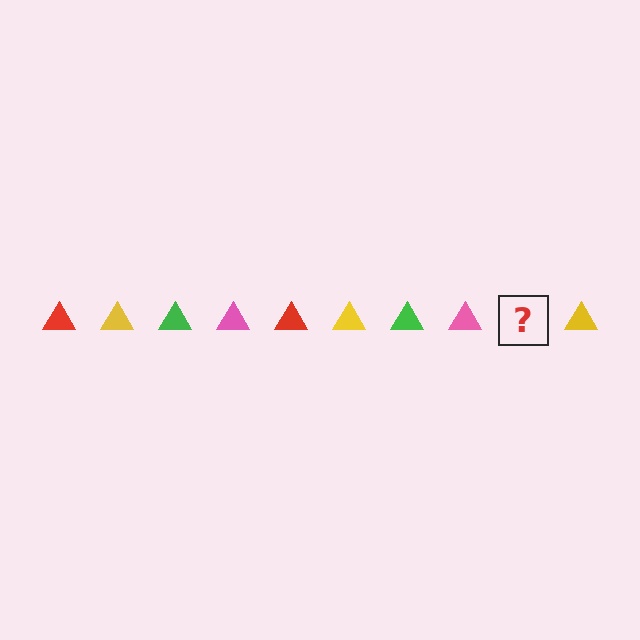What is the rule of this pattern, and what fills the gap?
The rule is that the pattern cycles through red, yellow, green, pink triangles. The gap should be filled with a red triangle.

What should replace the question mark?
The question mark should be replaced with a red triangle.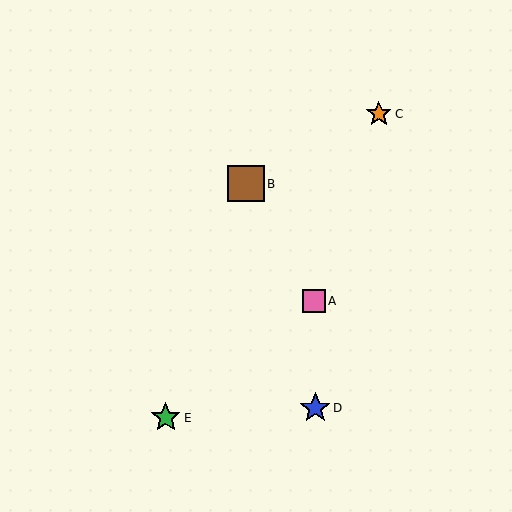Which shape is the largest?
The brown square (labeled B) is the largest.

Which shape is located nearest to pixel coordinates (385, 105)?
The orange star (labeled C) at (379, 114) is nearest to that location.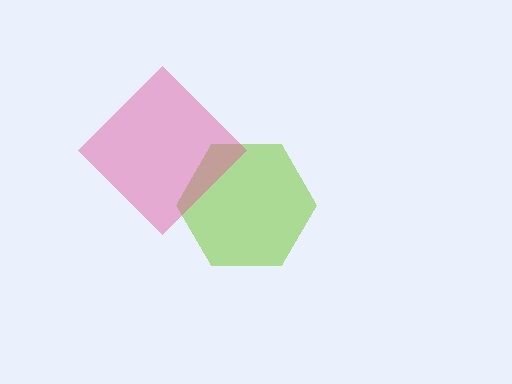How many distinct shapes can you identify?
There are 2 distinct shapes: a lime hexagon, a pink diamond.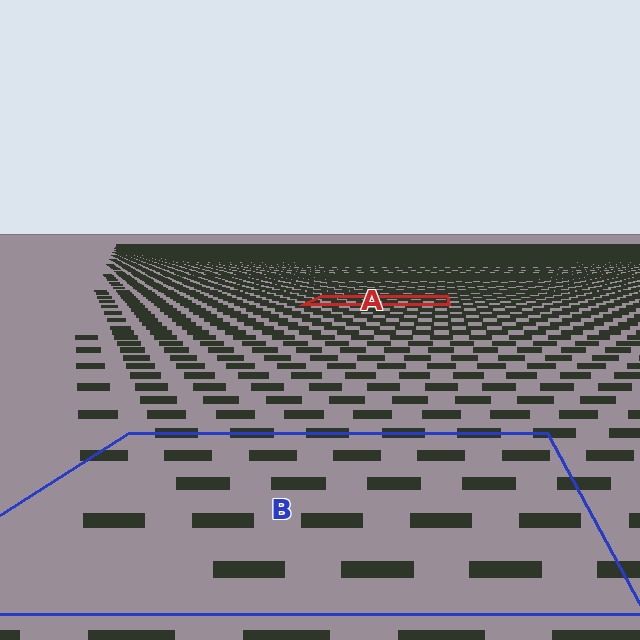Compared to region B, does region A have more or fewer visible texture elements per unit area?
Region A has more texture elements per unit area — they are packed more densely because it is farther away.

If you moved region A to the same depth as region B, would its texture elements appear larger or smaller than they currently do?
They would appear larger. At a closer depth, the same texture elements are projected at a bigger on-screen size.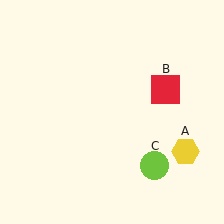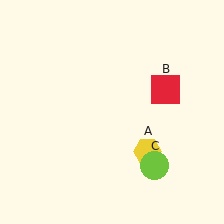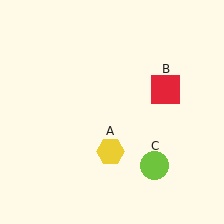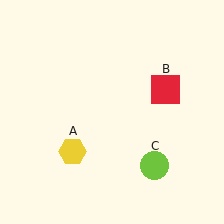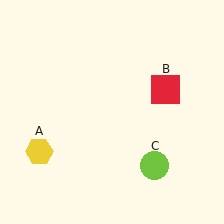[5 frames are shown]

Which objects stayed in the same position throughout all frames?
Red square (object B) and lime circle (object C) remained stationary.